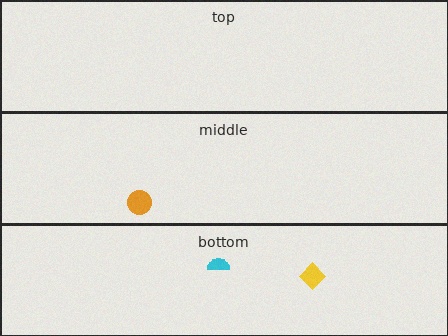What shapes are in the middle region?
The orange circle.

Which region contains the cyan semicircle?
The bottom region.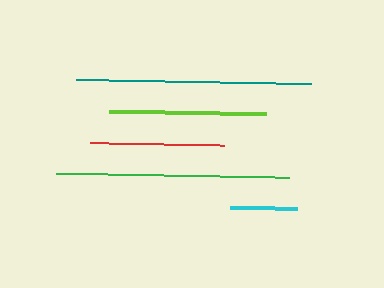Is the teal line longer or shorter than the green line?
The teal line is longer than the green line.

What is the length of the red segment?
The red segment is approximately 134 pixels long.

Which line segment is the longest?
The teal line is the longest at approximately 235 pixels.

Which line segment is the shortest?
The cyan line is the shortest at approximately 66 pixels.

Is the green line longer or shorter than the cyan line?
The green line is longer than the cyan line.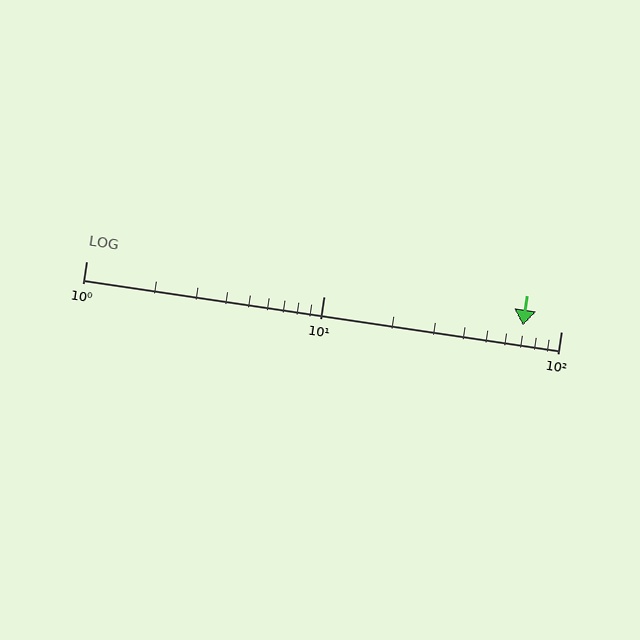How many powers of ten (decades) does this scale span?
The scale spans 2 decades, from 1 to 100.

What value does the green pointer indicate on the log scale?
The pointer indicates approximately 69.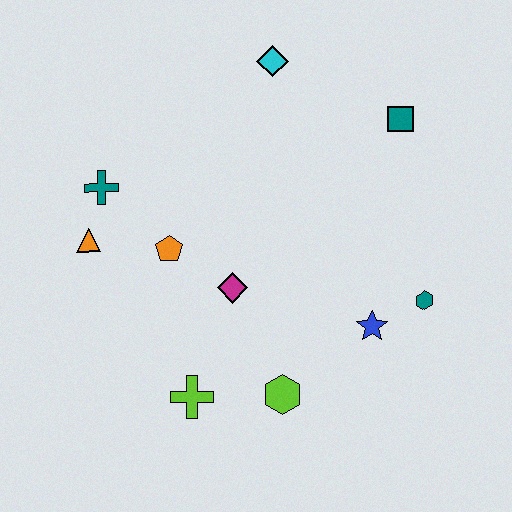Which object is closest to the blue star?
The teal hexagon is closest to the blue star.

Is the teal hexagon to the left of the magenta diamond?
No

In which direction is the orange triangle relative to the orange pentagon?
The orange triangle is to the left of the orange pentagon.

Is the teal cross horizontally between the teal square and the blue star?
No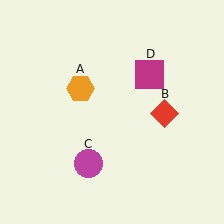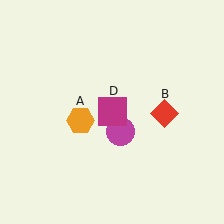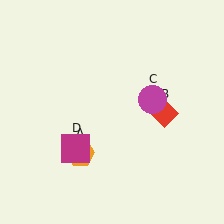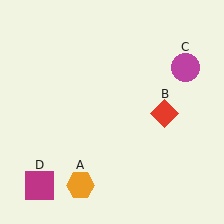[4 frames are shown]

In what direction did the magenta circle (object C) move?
The magenta circle (object C) moved up and to the right.